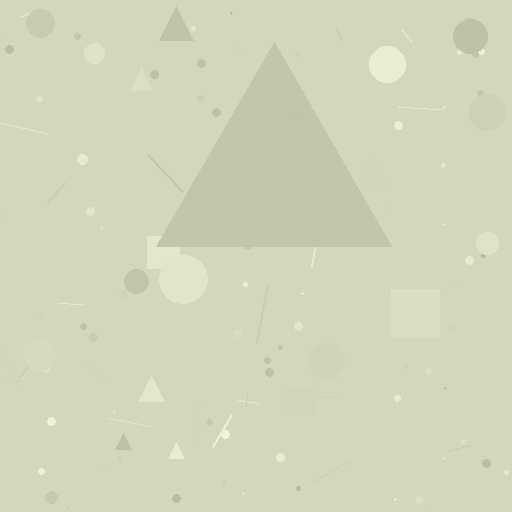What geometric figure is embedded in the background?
A triangle is embedded in the background.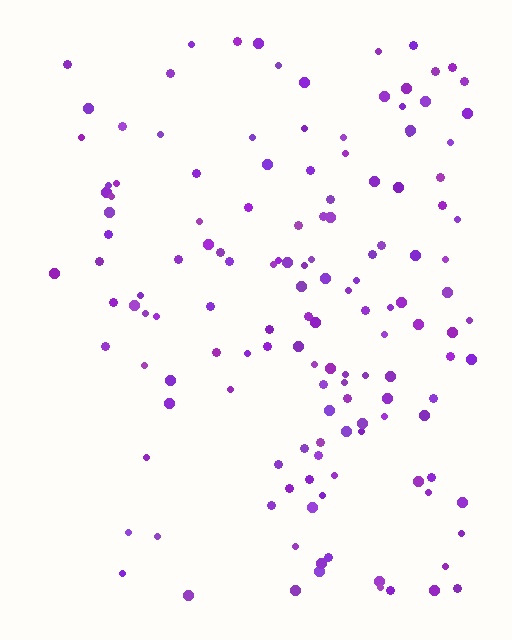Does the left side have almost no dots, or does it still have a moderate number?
Still a moderate number, just noticeably fewer than the right.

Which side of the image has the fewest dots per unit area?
The left.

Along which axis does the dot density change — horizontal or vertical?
Horizontal.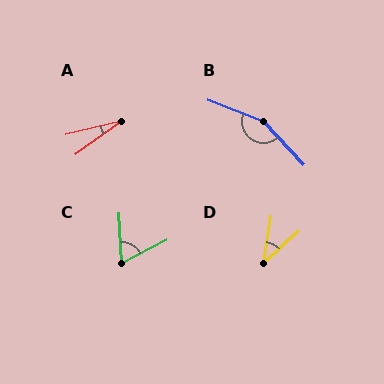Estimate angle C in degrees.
Approximately 65 degrees.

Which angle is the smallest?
A, at approximately 22 degrees.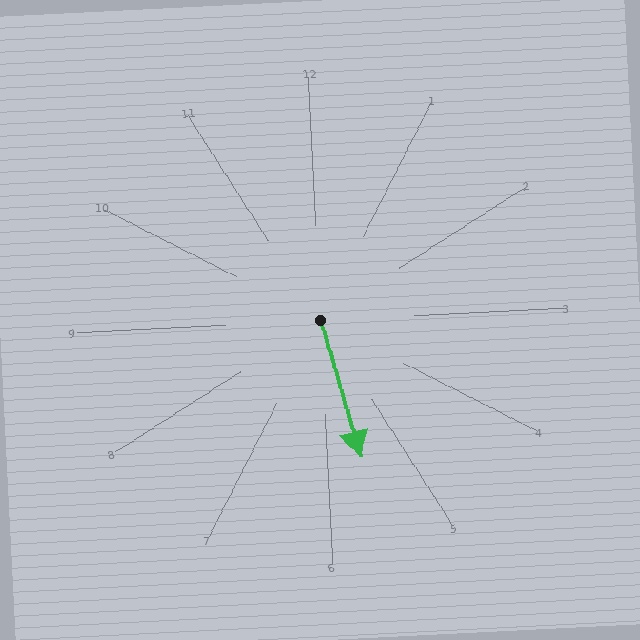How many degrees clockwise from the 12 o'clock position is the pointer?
Approximately 166 degrees.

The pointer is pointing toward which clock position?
Roughly 6 o'clock.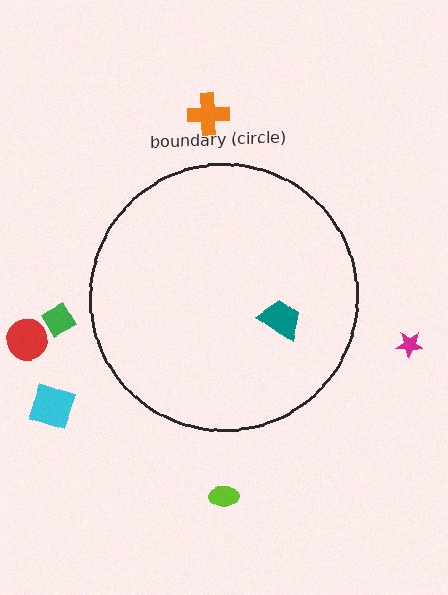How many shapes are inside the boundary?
1 inside, 6 outside.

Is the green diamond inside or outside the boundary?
Outside.